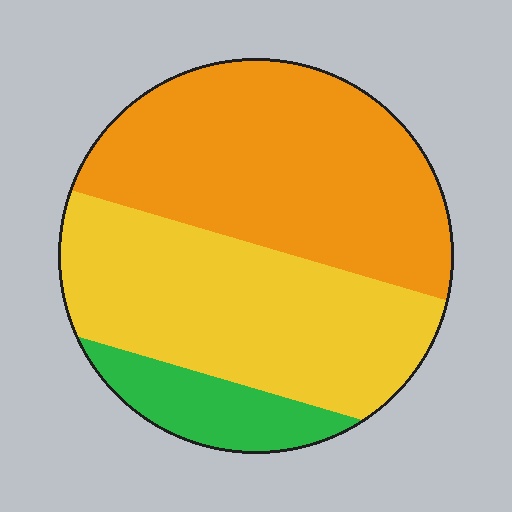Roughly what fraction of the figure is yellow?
Yellow covers roughly 40% of the figure.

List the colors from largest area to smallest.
From largest to smallest: orange, yellow, green.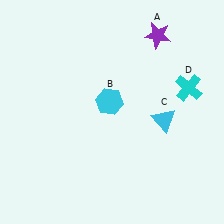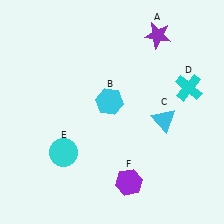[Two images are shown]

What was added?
A cyan circle (E), a purple hexagon (F) were added in Image 2.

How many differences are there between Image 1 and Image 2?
There are 2 differences between the two images.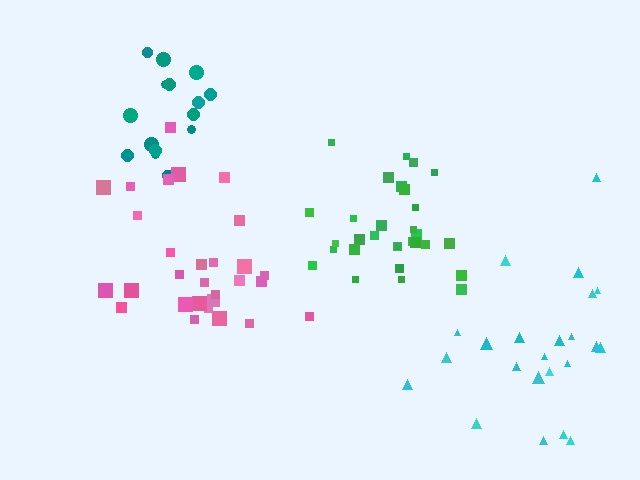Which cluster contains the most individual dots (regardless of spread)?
Green (30).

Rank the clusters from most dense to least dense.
green, teal, pink, cyan.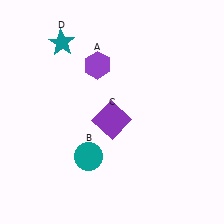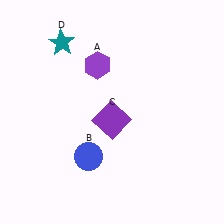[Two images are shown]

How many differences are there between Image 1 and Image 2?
There is 1 difference between the two images.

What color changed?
The circle (B) changed from teal in Image 1 to blue in Image 2.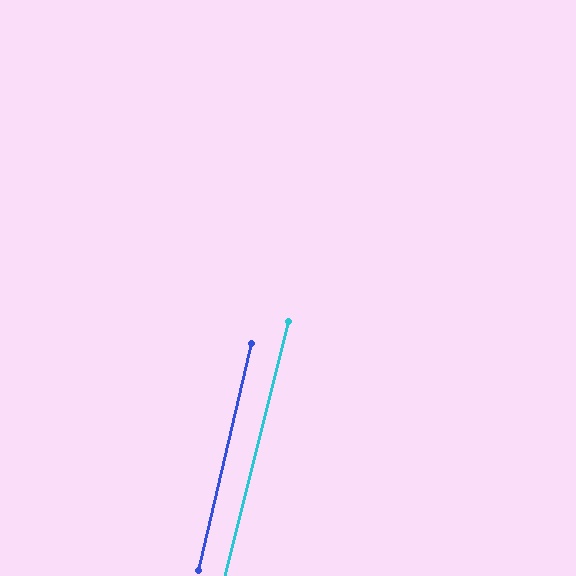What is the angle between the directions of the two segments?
Approximately 1 degree.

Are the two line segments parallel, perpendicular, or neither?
Parallel — their directions differ by only 0.9°.